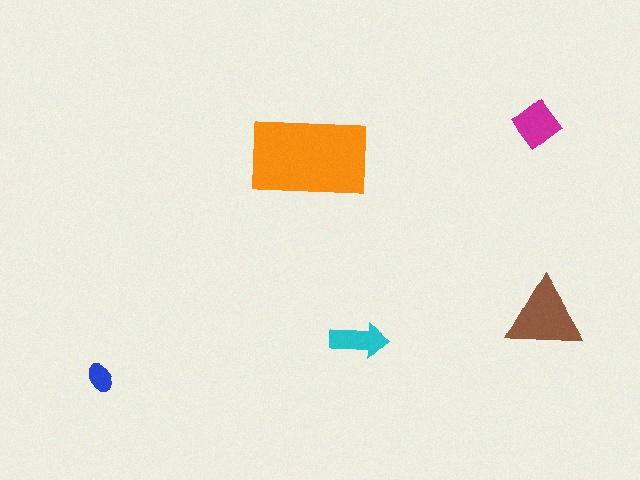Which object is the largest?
The orange rectangle.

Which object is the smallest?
The blue ellipse.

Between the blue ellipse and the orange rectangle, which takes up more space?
The orange rectangle.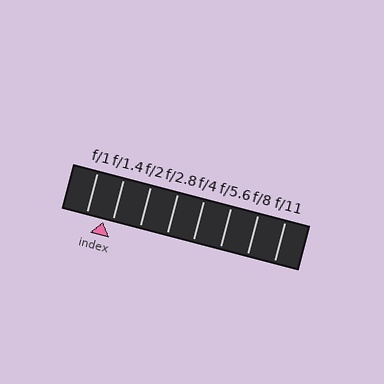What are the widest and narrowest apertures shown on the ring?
The widest aperture shown is f/1 and the narrowest is f/11.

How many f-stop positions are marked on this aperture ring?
There are 8 f-stop positions marked.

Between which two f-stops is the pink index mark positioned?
The index mark is between f/1 and f/1.4.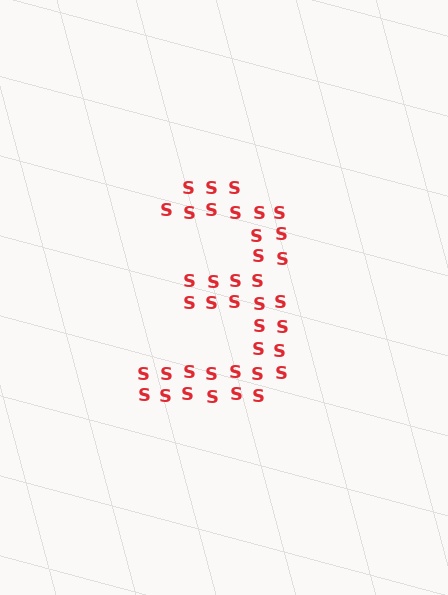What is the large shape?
The large shape is the digit 3.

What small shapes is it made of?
It is made of small letter S's.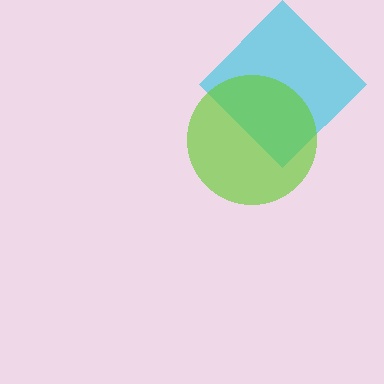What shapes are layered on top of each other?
The layered shapes are: a cyan diamond, a lime circle.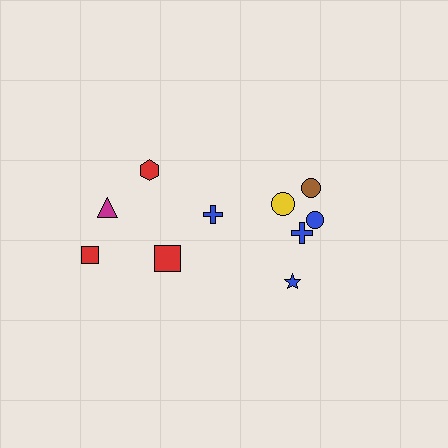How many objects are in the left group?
There are 4 objects.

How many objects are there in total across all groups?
There are 10 objects.